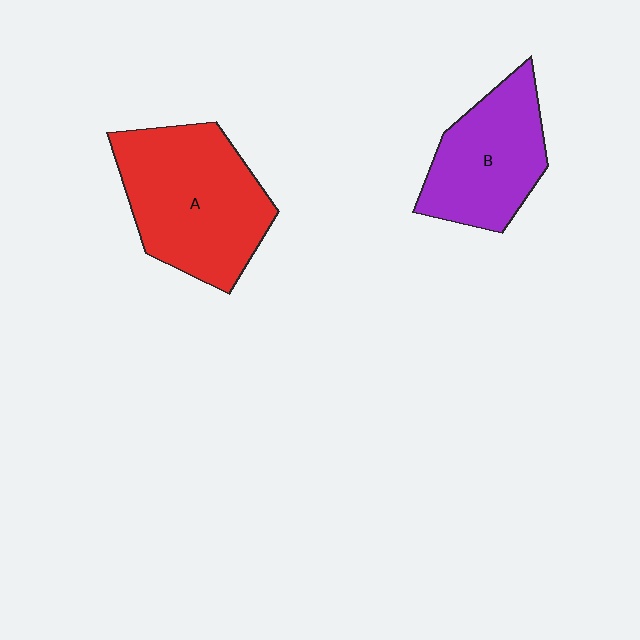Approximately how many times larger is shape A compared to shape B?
Approximately 1.4 times.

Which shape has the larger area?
Shape A (red).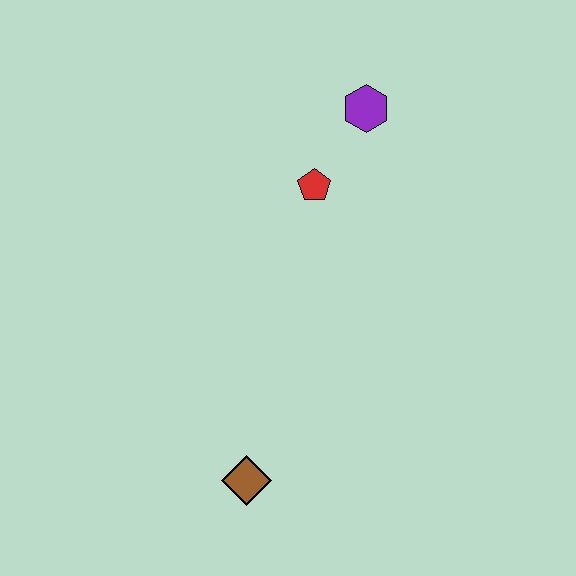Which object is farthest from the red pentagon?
The brown diamond is farthest from the red pentagon.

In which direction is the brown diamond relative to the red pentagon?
The brown diamond is below the red pentagon.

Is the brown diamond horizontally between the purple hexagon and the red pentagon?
No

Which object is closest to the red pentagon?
The purple hexagon is closest to the red pentagon.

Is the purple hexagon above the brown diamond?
Yes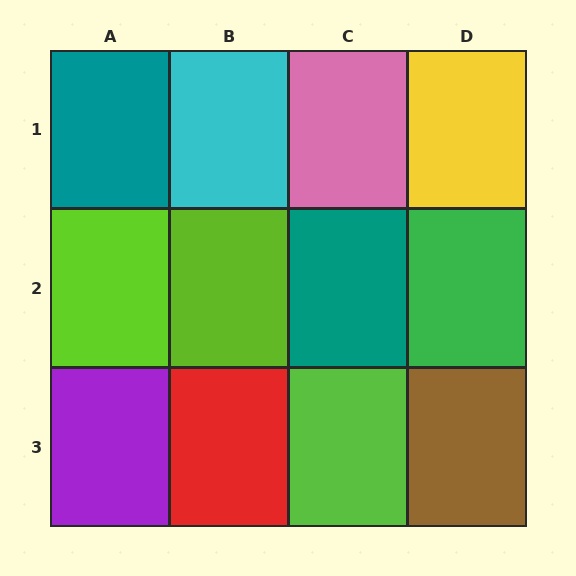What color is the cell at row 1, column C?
Pink.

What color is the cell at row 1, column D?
Yellow.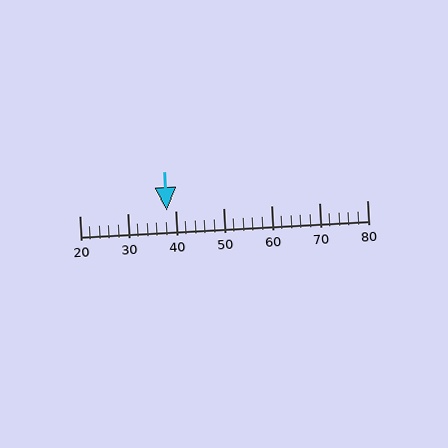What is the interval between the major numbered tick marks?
The major tick marks are spaced 10 units apart.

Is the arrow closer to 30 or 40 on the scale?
The arrow is closer to 40.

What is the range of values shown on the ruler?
The ruler shows values from 20 to 80.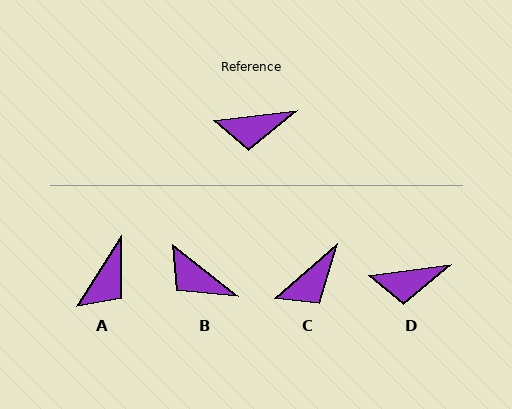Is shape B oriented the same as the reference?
No, it is off by about 45 degrees.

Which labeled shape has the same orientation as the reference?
D.